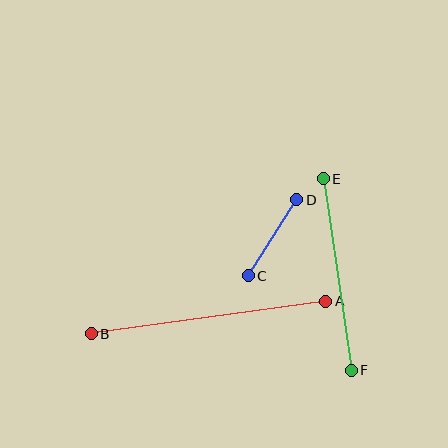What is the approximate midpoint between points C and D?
The midpoint is at approximately (272, 238) pixels.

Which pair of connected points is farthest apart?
Points A and B are farthest apart.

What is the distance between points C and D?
The distance is approximately 90 pixels.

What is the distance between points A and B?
The distance is approximately 236 pixels.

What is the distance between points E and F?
The distance is approximately 194 pixels.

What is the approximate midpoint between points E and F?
The midpoint is at approximately (337, 275) pixels.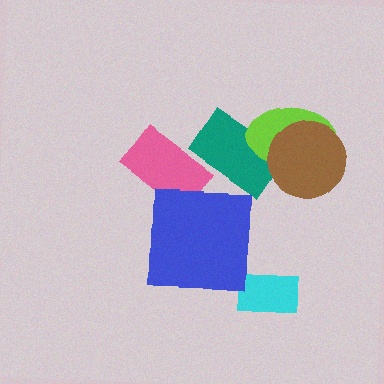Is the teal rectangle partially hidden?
Yes, it is partially covered by another shape.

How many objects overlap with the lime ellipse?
2 objects overlap with the lime ellipse.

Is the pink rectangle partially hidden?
Yes, it is partially covered by another shape.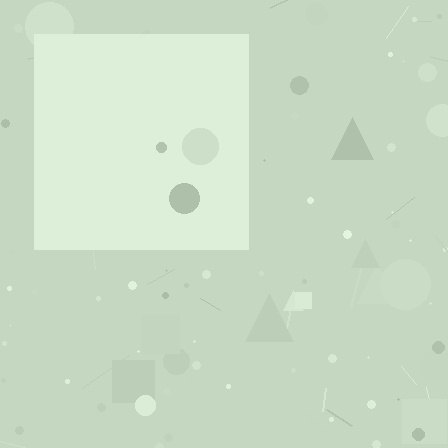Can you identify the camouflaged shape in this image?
The camouflaged shape is a square.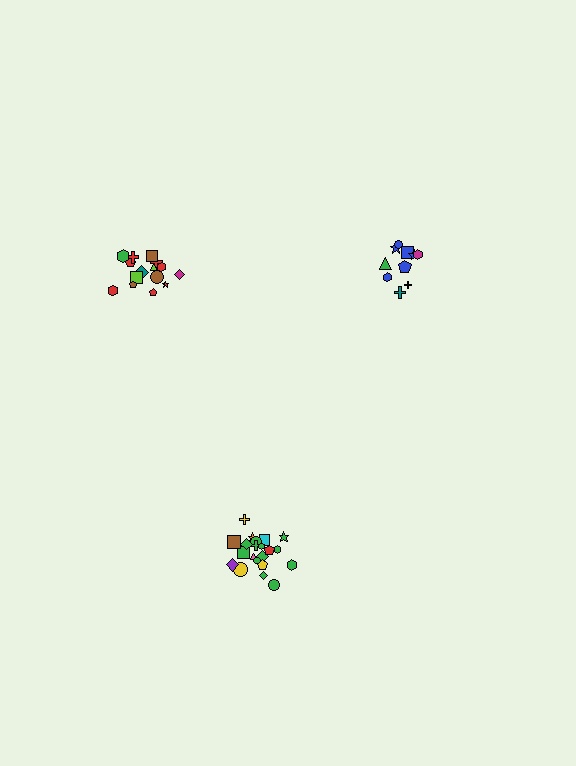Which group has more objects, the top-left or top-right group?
The top-left group.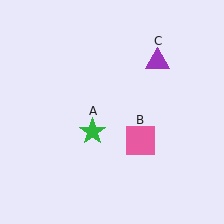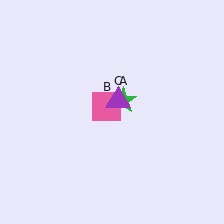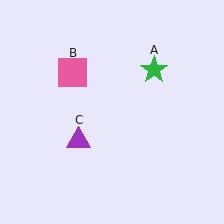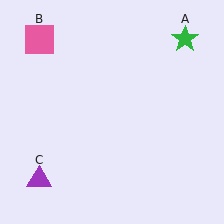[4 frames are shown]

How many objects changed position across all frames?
3 objects changed position: green star (object A), pink square (object B), purple triangle (object C).